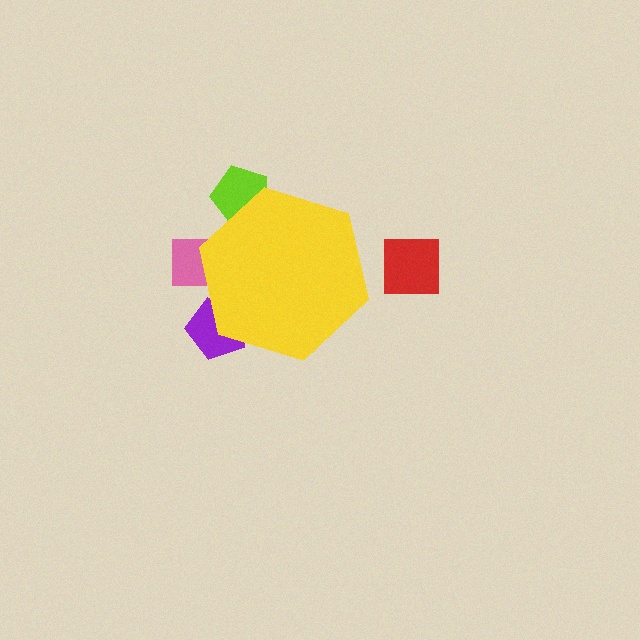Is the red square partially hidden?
No, the red square is fully visible.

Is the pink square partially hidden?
Yes, the pink square is partially hidden behind the yellow hexagon.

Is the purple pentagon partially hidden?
Yes, the purple pentagon is partially hidden behind the yellow hexagon.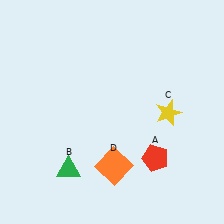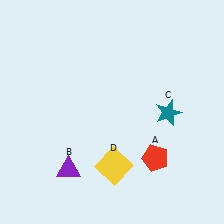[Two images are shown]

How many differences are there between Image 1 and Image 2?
There are 3 differences between the two images.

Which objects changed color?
B changed from green to purple. C changed from yellow to teal. D changed from orange to yellow.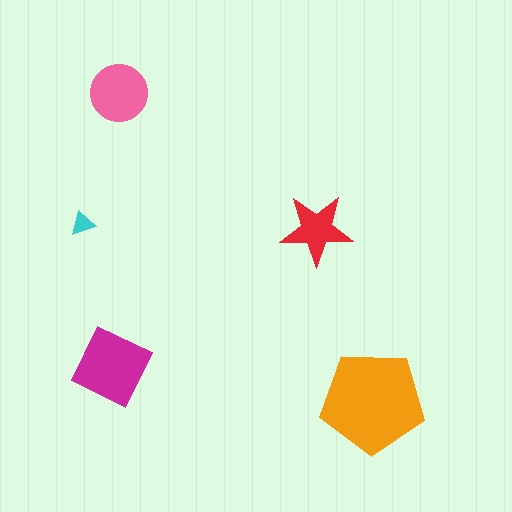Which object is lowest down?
The orange pentagon is bottommost.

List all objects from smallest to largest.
The cyan triangle, the red star, the pink circle, the magenta square, the orange pentagon.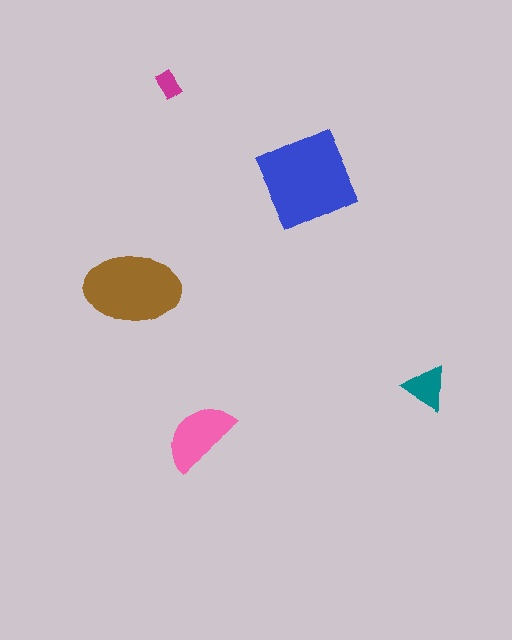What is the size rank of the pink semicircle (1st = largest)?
3rd.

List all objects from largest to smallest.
The blue square, the brown ellipse, the pink semicircle, the teal triangle, the magenta rectangle.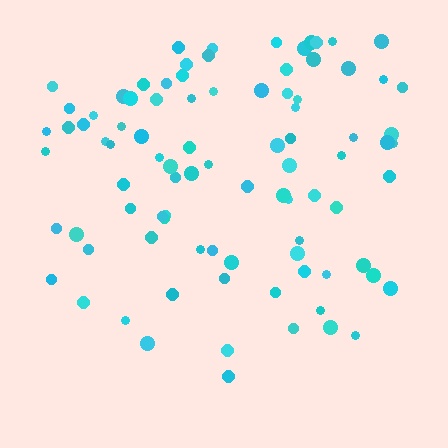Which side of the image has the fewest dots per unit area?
The bottom.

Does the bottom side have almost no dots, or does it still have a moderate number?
Still a moderate number, just noticeably fewer than the top.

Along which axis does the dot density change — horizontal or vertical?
Vertical.